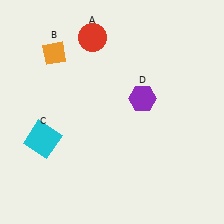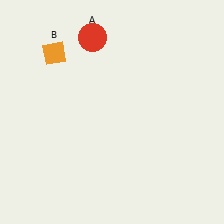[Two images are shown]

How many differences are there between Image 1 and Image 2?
There are 2 differences between the two images.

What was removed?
The cyan square (C), the purple hexagon (D) were removed in Image 2.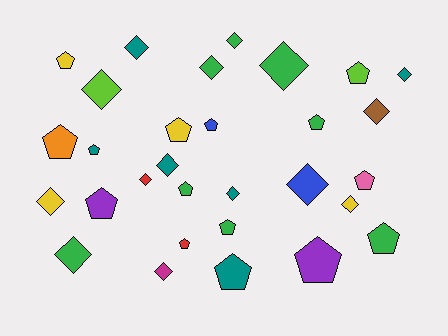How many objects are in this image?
There are 30 objects.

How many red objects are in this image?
There are 2 red objects.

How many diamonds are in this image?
There are 15 diamonds.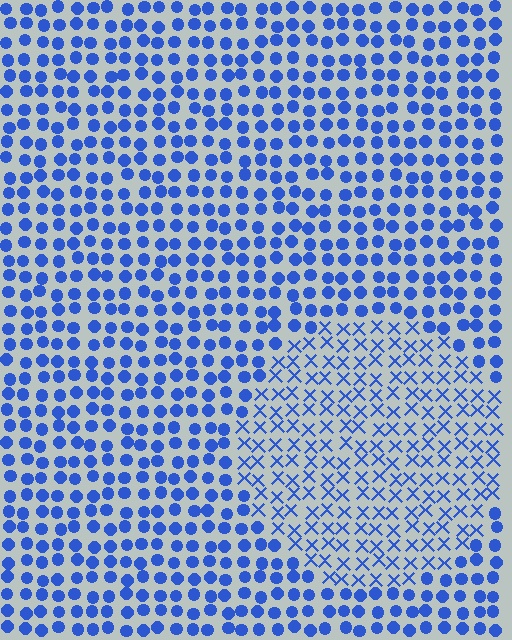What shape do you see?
I see a circle.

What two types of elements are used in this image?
The image uses X marks inside the circle region and circles outside it.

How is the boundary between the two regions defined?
The boundary is defined by a change in element shape: X marks inside vs. circles outside. All elements share the same color and spacing.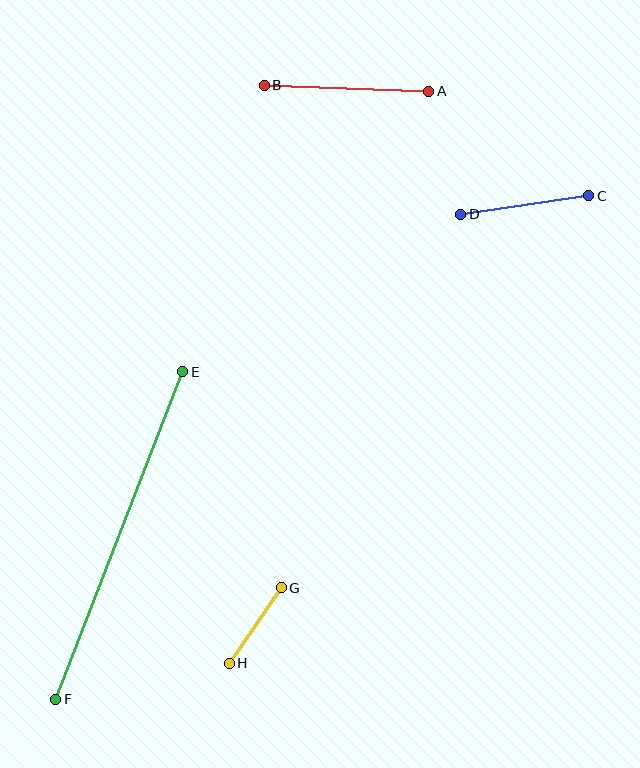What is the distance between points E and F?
The distance is approximately 351 pixels.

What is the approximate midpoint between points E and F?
The midpoint is at approximately (119, 535) pixels.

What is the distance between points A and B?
The distance is approximately 164 pixels.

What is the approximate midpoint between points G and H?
The midpoint is at approximately (255, 626) pixels.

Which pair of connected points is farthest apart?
Points E and F are farthest apart.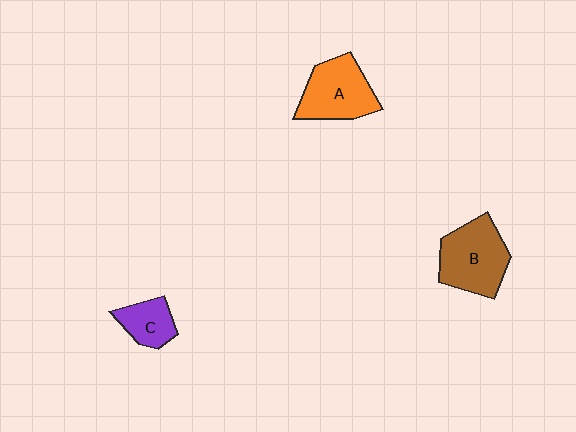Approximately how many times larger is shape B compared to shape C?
Approximately 2.0 times.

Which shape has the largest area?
Shape B (brown).